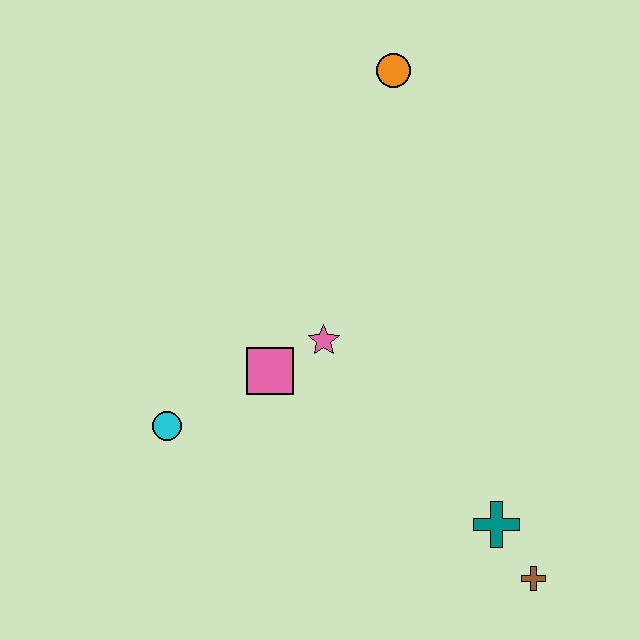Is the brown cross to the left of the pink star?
No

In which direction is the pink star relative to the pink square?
The pink star is to the right of the pink square.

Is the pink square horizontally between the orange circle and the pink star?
No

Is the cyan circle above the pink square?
No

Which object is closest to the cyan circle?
The pink square is closest to the cyan circle.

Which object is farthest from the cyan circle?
The orange circle is farthest from the cyan circle.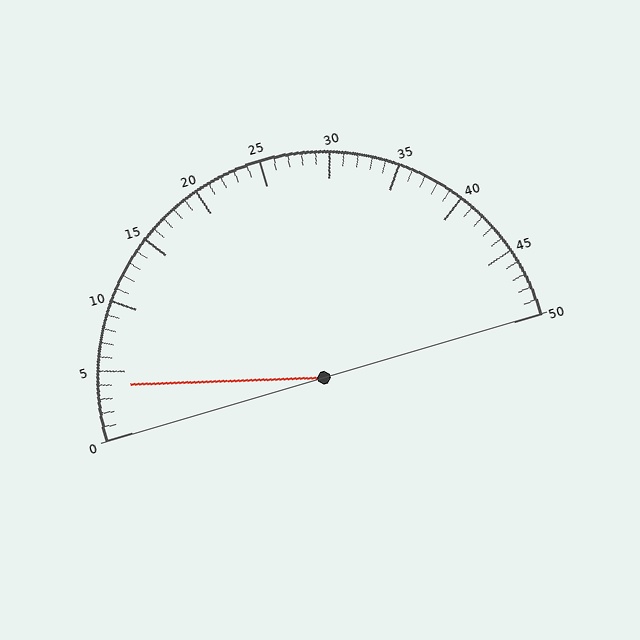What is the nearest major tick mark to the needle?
The nearest major tick mark is 5.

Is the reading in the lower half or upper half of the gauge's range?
The reading is in the lower half of the range (0 to 50).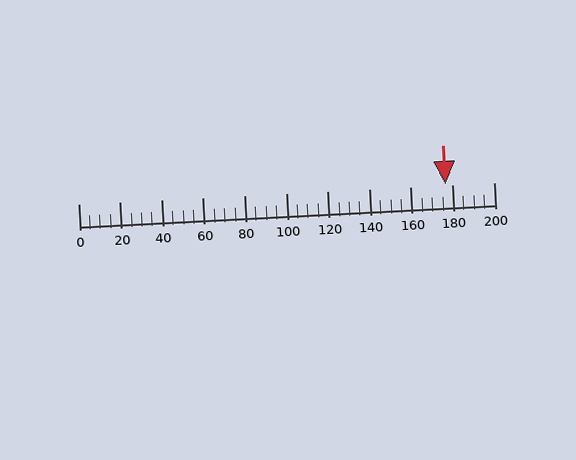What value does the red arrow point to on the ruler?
The red arrow points to approximately 176.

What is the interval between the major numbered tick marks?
The major tick marks are spaced 20 units apart.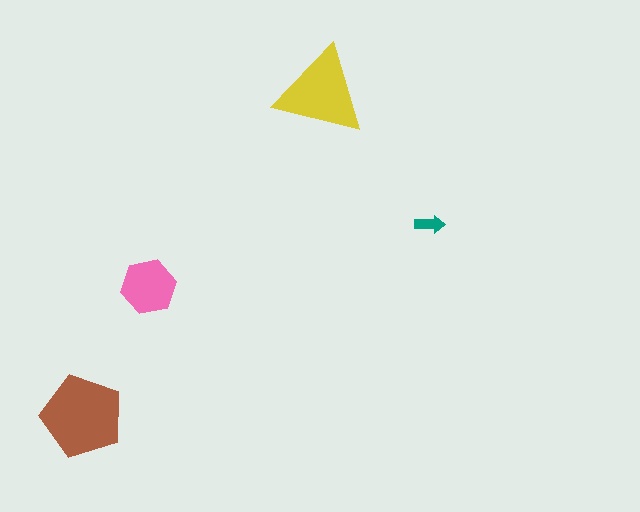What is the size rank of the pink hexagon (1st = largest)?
3rd.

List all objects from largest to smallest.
The brown pentagon, the yellow triangle, the pink hexagon, the teal arrow.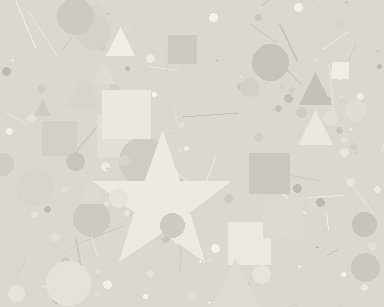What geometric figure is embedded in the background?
A star is embedded in the background.